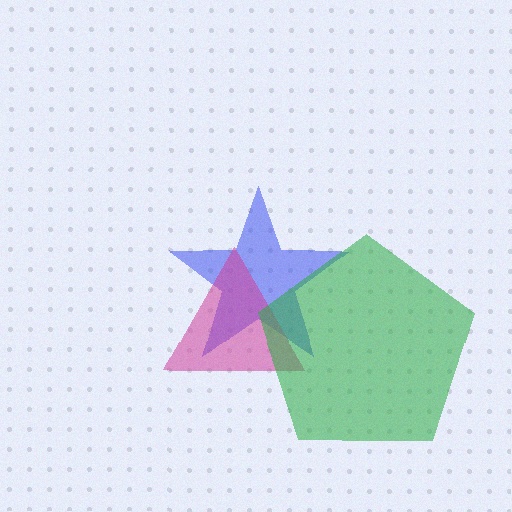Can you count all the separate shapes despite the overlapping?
Yes, there are 3 separate shapes.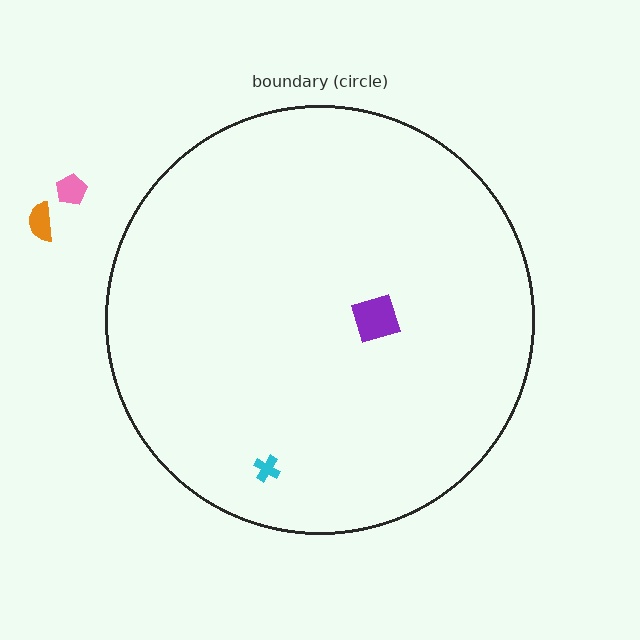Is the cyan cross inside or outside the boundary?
Inside.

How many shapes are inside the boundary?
2 inside, 2 outside.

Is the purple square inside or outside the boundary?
Inside.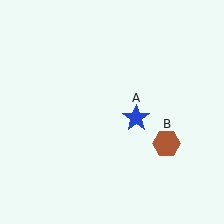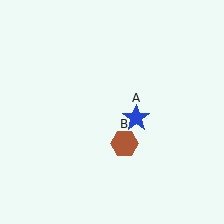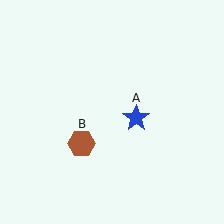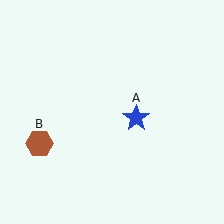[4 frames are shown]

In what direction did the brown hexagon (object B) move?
The brown hexagon (object B) moved left.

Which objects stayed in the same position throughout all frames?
Blue star (object A) remained stationary.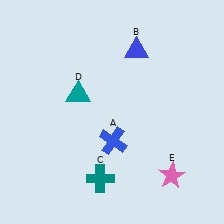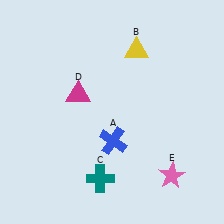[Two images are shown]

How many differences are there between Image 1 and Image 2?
There are 2 differences between the two images.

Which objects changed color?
B changed from blue to yellow. D changed from teal to magenta.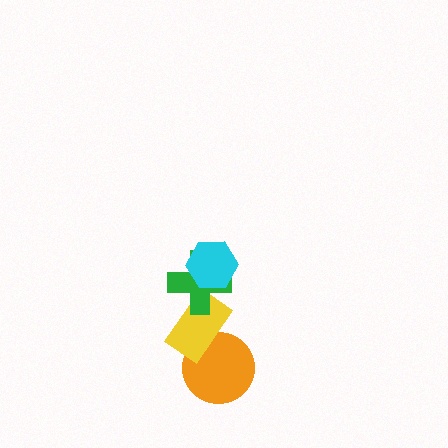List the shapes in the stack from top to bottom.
From top to bottom: the cyan hexagon, the green cross, the yellow rectangle, the orange circle.